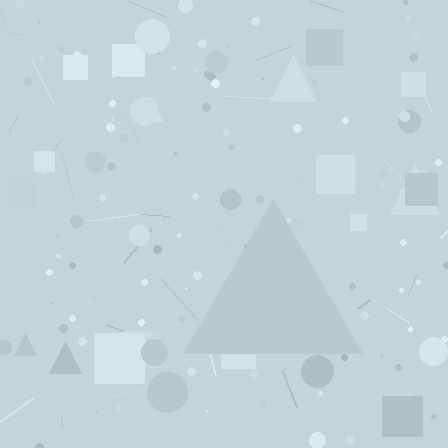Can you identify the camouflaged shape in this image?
The camouflaged shape is a triangle.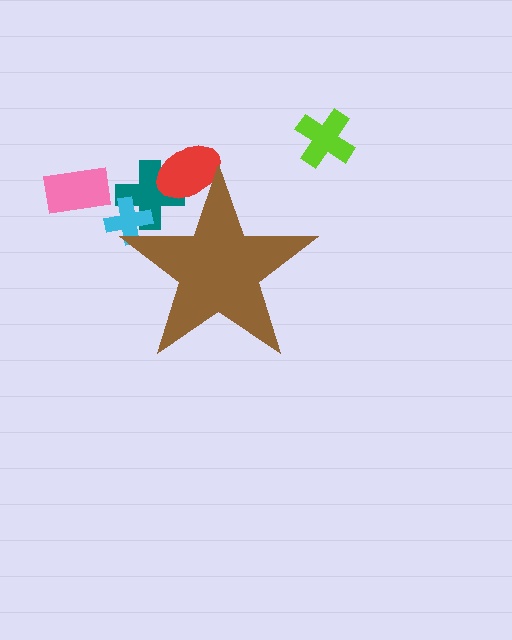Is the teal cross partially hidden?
Yes, the teal cross is partially hidden behind the brown star.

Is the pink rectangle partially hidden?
No, the pink rectangle is fully visible.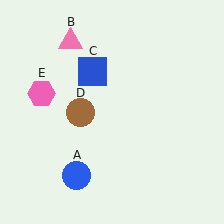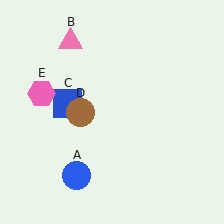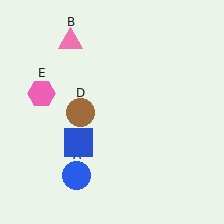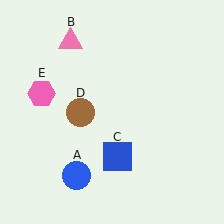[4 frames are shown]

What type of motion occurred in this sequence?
The blue square (object C) rotated counterclockwise around the center of the scene.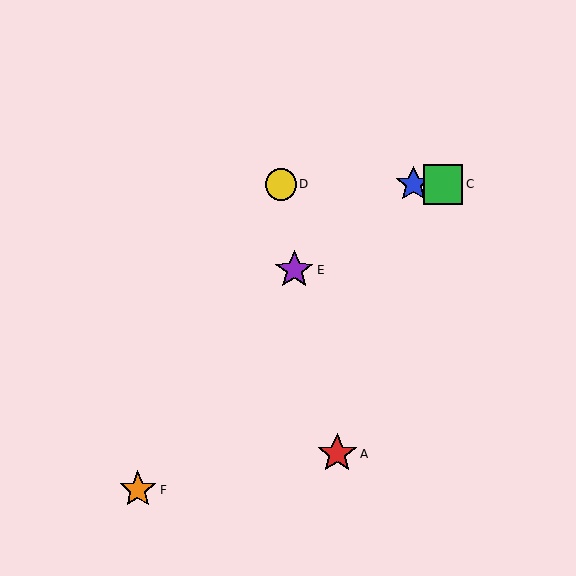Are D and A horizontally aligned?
No, D is at y≈184 and A is at y≈454.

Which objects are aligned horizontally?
Objects B, C, D are aligned horizontally.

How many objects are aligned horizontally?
3 objects (B, C, D) are aligned horizontally.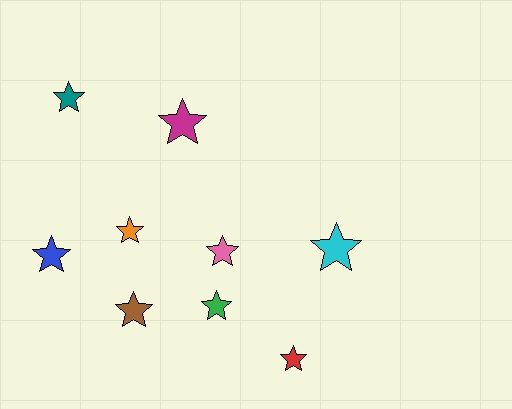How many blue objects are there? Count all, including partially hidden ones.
There is 1 blue object.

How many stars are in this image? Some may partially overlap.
There are 9 stars.